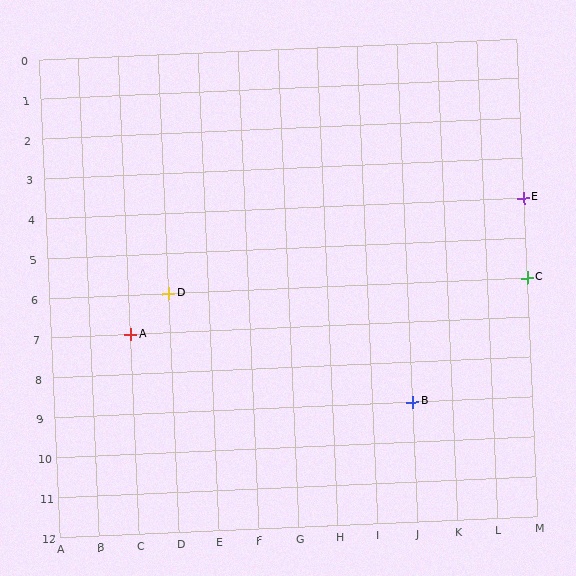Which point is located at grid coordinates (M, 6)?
Point C is at (M, 6).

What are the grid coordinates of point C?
Point C is at grid coordinates (M, 6).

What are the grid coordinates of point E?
Point E is at grid coordinates (M, 4).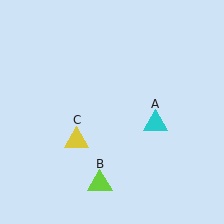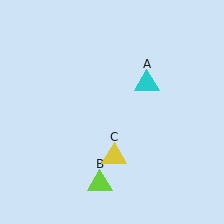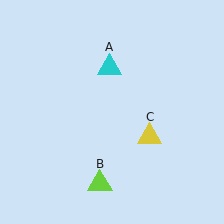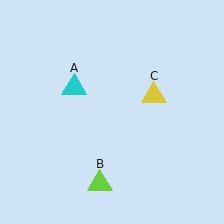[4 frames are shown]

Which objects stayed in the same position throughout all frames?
Lime triangle (object B) remained stationary.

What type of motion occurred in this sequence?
The cyan triangle (object A), yellow triangle (object C) rotated counterclockwise around the center of the scene.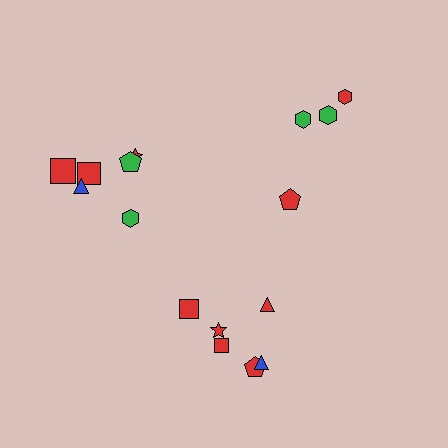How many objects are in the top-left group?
There are 6 objects.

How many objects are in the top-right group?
There are 4 objects.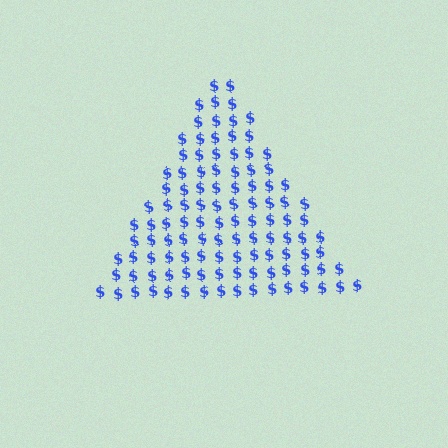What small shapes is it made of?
It is made of small dollar signs.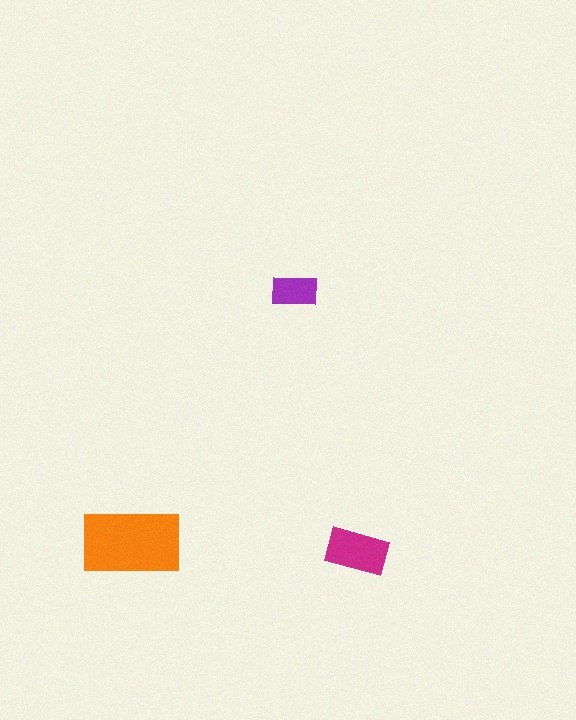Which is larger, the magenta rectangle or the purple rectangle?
The magenta one.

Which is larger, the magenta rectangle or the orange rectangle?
The orange one.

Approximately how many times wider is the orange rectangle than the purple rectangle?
About 2 times wider.